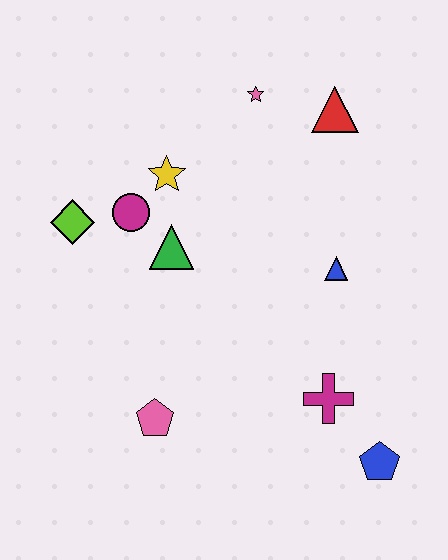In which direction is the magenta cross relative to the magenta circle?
The magenta cross is to the right of the magenta circle.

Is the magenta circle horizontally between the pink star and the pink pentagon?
No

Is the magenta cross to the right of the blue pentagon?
No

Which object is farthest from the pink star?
The blue pentagon is farthest from the pink star.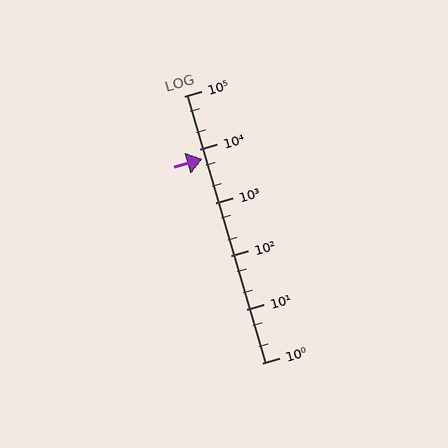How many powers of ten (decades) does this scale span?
The scale spans 5 decades, from 1 to 100000.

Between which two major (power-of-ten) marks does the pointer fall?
The pointer is between 1000 and 10000.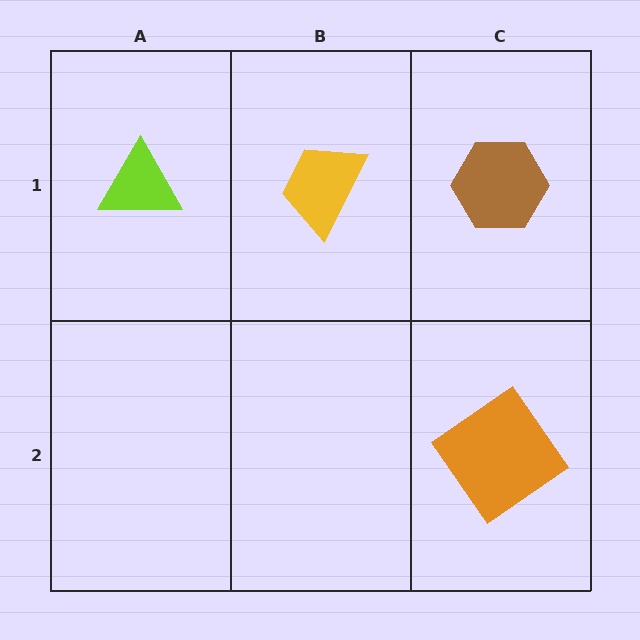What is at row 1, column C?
A brown hexagon.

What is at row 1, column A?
A lime triangle.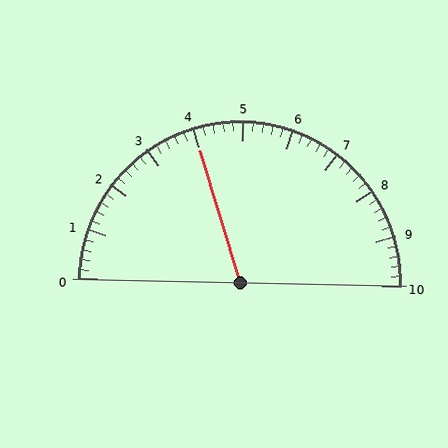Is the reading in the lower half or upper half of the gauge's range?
The reading is in the lower half of the range (0 to 10).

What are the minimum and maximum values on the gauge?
The gauge ranges from 0 to 10.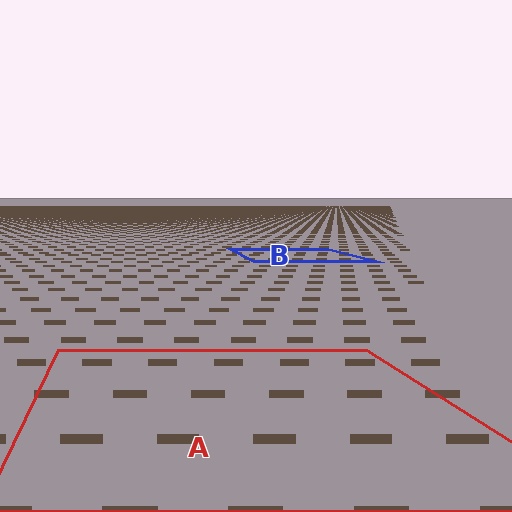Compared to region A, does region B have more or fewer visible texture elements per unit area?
Region B has more texture elements per unit area — they are packed more densely because it is farther away.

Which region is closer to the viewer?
Region A is closer. The texture elements there are larger and more spread out.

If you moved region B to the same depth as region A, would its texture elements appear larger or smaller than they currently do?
They would appear larger. At a closer depth, the same texture elements are projected at a bigger on-screen size.